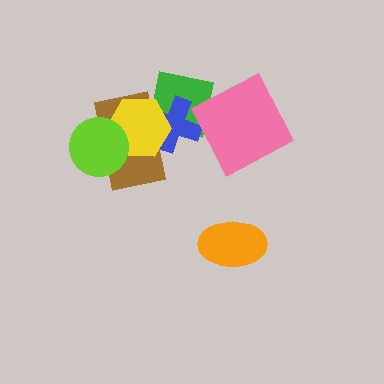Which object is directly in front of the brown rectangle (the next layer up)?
The yellow hexagon is directly in front of the brown rectangle.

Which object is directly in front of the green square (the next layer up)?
The blue cross is directly in front of the green square.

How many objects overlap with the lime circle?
2 objects overlap with the lime circle.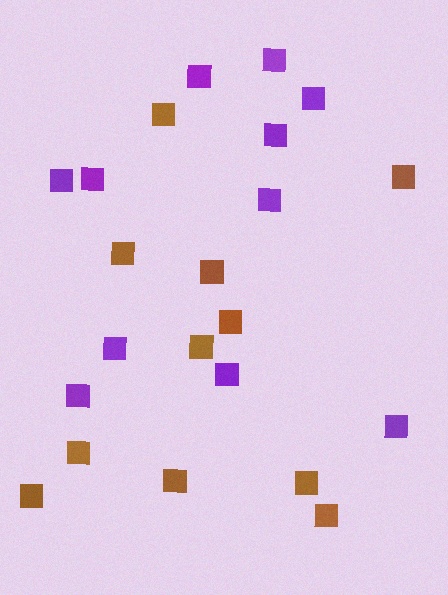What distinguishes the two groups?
There are 2 groups: one group of purple squares (11) and one group of brown squares (11).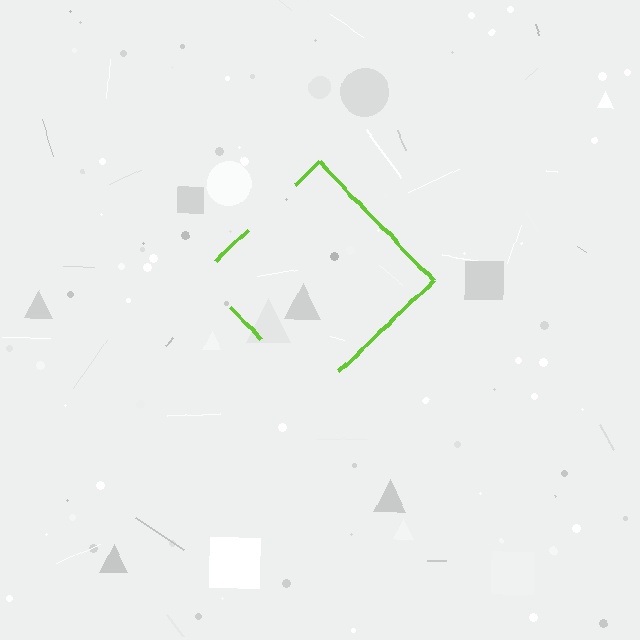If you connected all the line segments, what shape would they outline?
They would outline a diamond.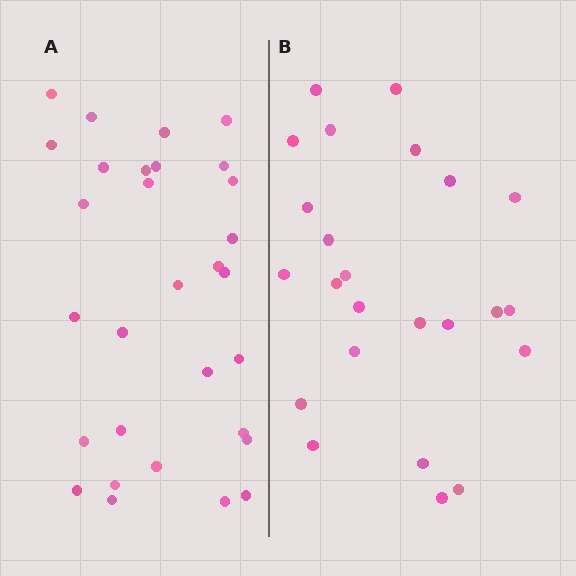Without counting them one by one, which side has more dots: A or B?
Region A (the left region) has more dots.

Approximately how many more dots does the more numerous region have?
Region A has about 6 more dots than region B.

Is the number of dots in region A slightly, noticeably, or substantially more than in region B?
Region A has noticeably more, but not dramatically so. The ratio is roughly 1.2 to 1.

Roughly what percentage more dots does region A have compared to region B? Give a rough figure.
About 25% more.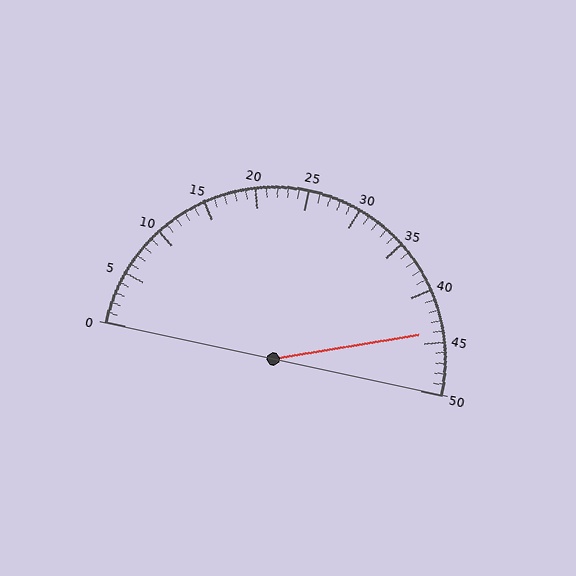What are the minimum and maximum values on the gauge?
The gauge ranges from 0 to 50.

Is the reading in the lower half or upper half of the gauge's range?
The reading is in the upper half of the range (0 to 50).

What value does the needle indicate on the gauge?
The needle indicates approximately 44.